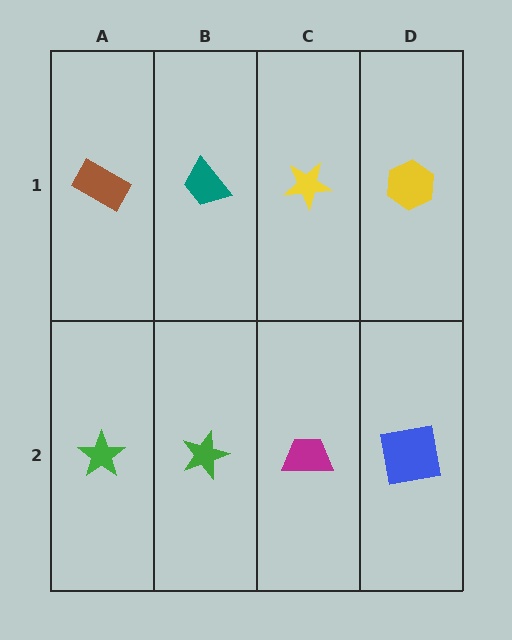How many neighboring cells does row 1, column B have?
3.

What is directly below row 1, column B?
A green star.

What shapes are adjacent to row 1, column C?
A magenta trapezoid (row 2, column C), a teal trapezoid (row 1, column B), a yellow hexagon (row 1, column D).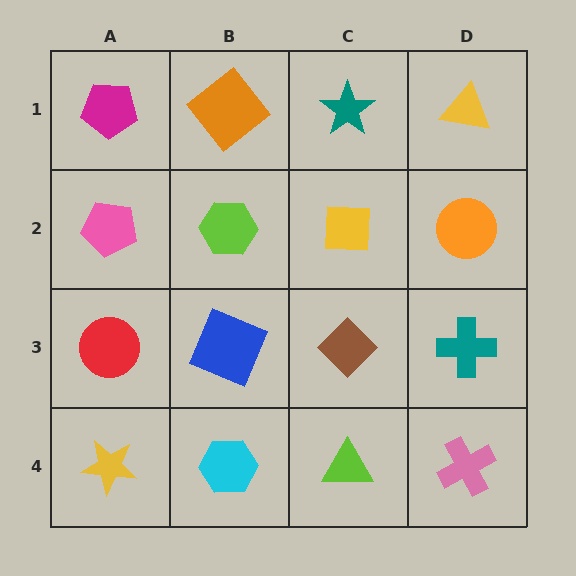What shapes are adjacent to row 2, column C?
A teal star (row 1, column C), a brown diamond (row 3, column C), a lime hexagon (row 2, column B), an orange circle (row 2, column D).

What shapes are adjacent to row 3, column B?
A lime hexagon (row 2, column B), a cyan hexagon (row 4, column B), a red circle (row 3, column A), a brown diamond (row 3, column C).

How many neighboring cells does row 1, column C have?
3.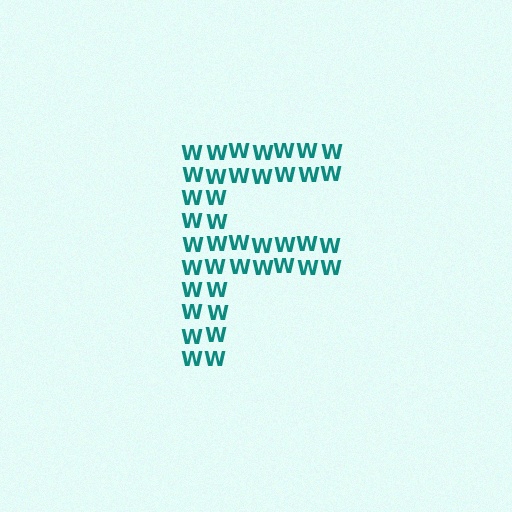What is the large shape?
The large shape is the letter F.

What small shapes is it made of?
It is made of small letter W's.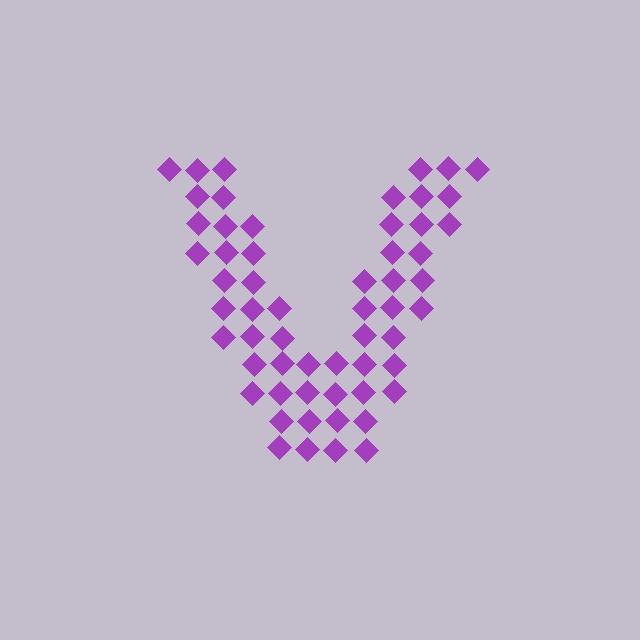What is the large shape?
The large shape is the letter V.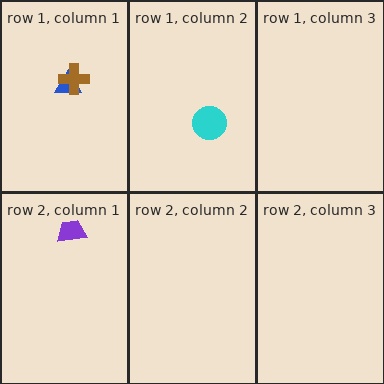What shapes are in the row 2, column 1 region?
The purple trapezoid.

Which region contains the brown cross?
The row 1, column 1 region.